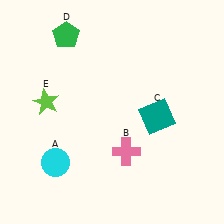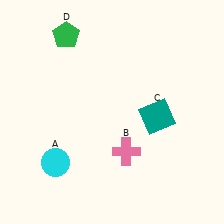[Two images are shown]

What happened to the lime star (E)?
The lime star (E) was removed in Image 2. It was in the top-left area of Image 1.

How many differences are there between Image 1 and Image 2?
There is 1 difference between the two images.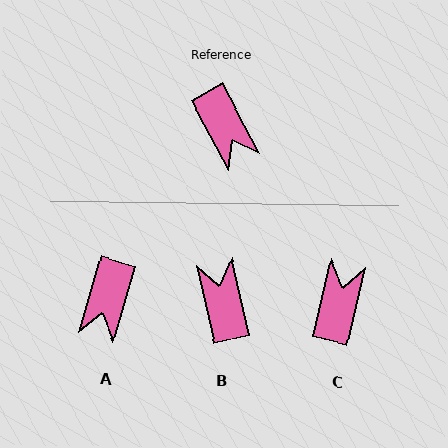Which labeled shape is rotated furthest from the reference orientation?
B, about 165 degrees away.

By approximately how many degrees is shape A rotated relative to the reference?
Approximately 44 degrees clockwise.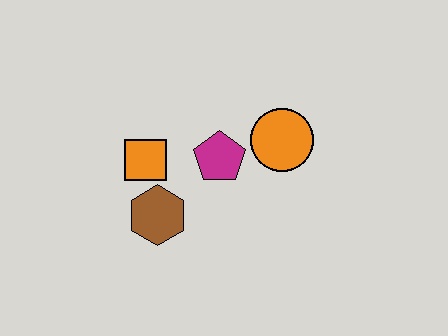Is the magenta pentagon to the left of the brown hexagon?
No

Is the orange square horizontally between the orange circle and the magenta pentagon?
No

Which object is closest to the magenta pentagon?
The orange circle is closest to the magenta pentagon.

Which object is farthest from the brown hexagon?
The orange circle is farthest from the brown hexagon.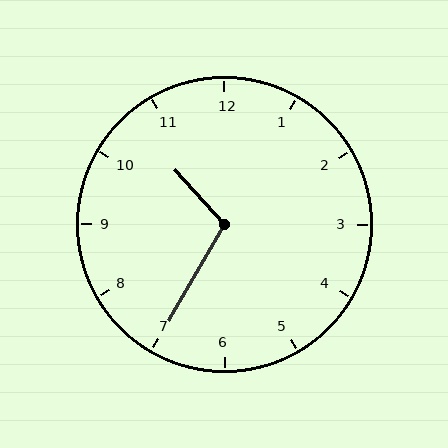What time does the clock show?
10:35.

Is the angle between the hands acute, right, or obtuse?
It is obtuse.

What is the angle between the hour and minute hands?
Approximately 108 degrees.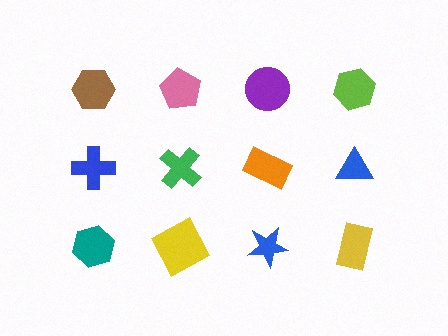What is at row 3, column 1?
A teal hexagon.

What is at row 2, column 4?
A blue triangle.